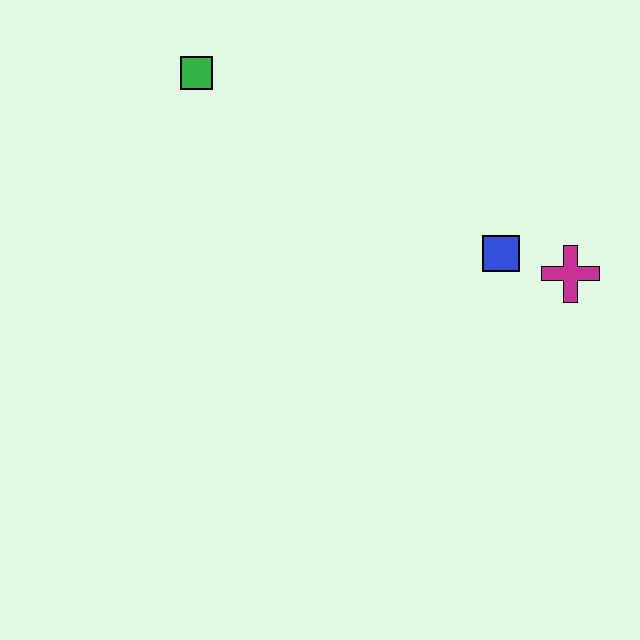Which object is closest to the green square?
The blue square is closest to the green square.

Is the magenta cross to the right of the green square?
Yes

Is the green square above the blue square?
Yes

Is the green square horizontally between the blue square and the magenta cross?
No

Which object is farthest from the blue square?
The green square is farthest from the blue square.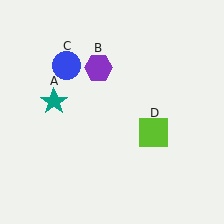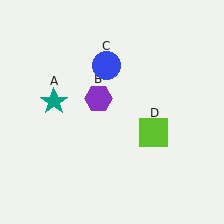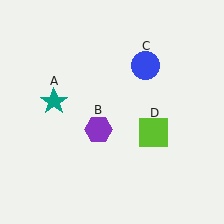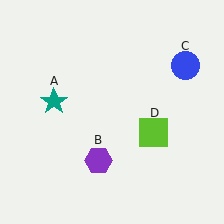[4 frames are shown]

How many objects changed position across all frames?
2 objects changed position: purple hexagon (object B), blue circle (object C).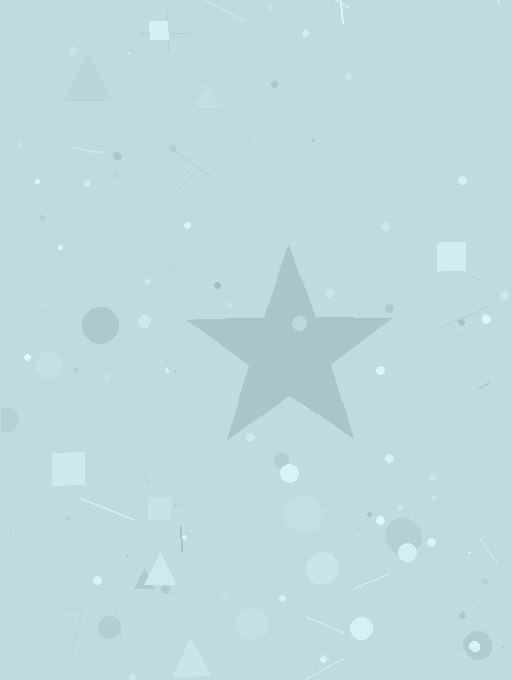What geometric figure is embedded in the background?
A star is embedded in the background.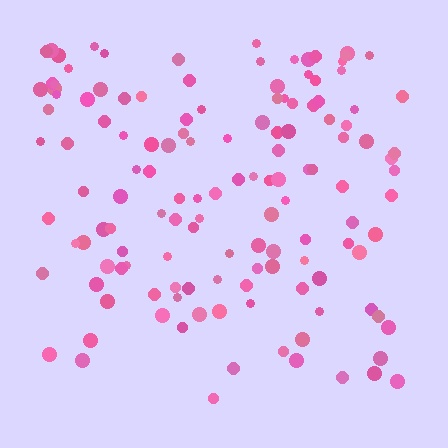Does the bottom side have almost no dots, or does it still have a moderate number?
Still a moderate number, just noticeably fewer than the top.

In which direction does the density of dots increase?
From bottom to top, with the top side densest.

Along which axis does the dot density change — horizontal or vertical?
Vertical.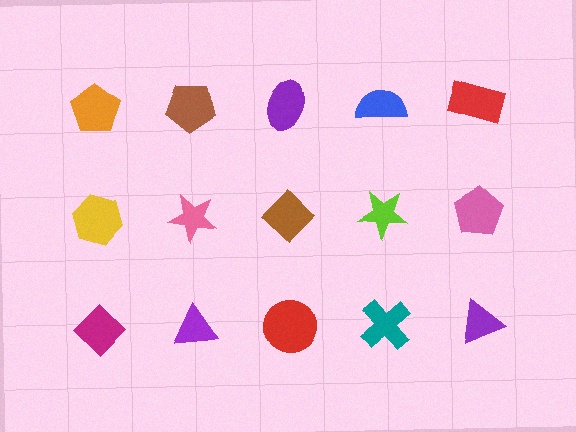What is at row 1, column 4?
A blue semicircle.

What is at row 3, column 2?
A purple triangle.